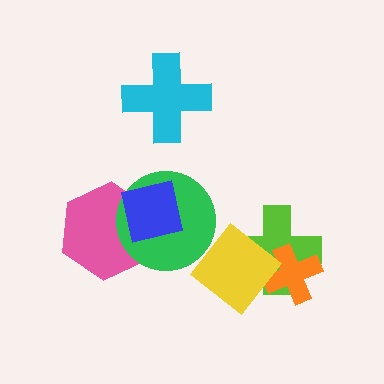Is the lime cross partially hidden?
Yes, it is partially covered by another shape.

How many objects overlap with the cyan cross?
0 objects overlap with the cyan cross.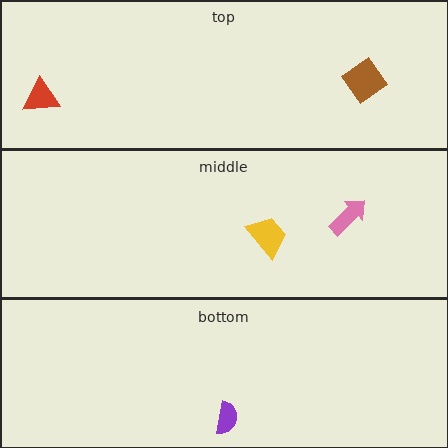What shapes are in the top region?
The red triangle, the brown diamond.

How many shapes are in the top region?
2.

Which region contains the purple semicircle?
The bottom region.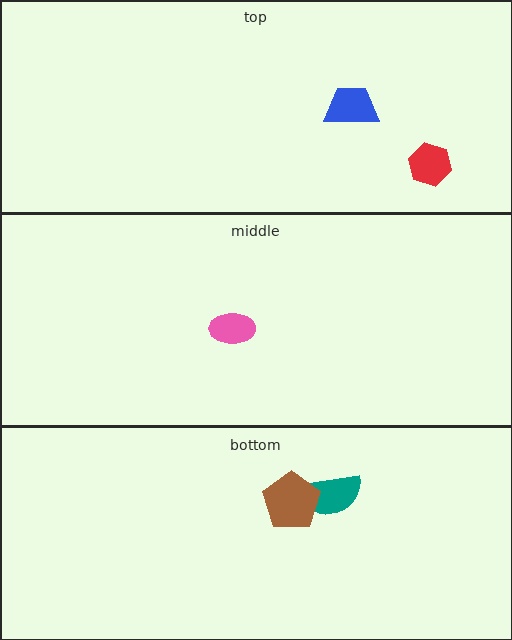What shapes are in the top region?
The blue trapezoid, the red hexagon.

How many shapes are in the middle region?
1.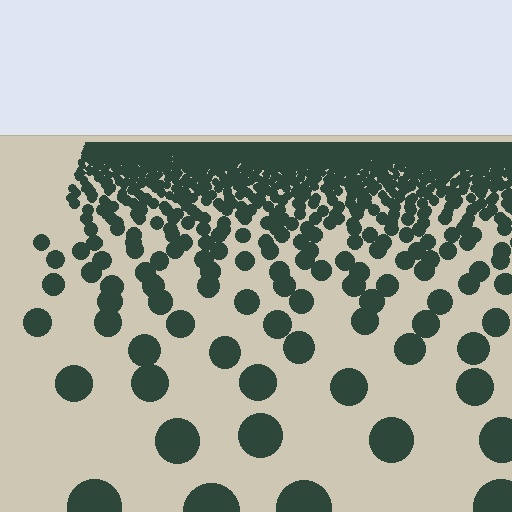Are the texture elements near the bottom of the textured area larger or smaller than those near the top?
Larger. Near the bottom, elements are closer to the viewer and appear at a bigger on-screen size.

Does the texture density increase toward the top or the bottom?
Density increases toward the top.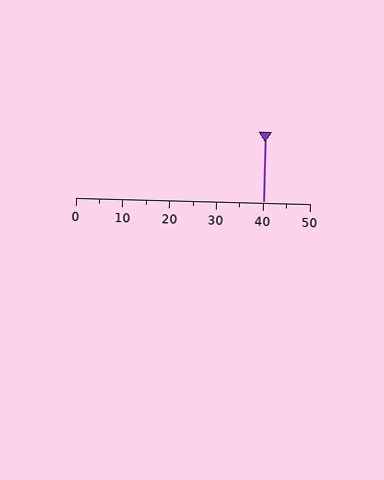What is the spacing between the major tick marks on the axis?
The major ticks are spaced 10 apart.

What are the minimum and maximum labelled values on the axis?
The axis runs from 0 to 50.